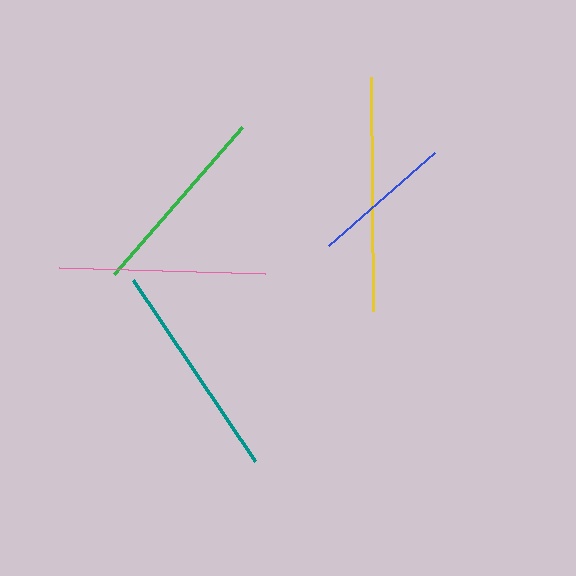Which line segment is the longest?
The yellow line is the longest at approximately 234 pixels.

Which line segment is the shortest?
The blue line is the shortest at approximately 140 pixels.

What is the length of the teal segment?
The teal segment is approximately 219 pixels long.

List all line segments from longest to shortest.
From longest to shortest: yellow, teal, pink, green, blue.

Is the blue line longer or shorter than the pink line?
The pink line is longer than the blue line.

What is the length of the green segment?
The green segment is approximately 195 pixels long.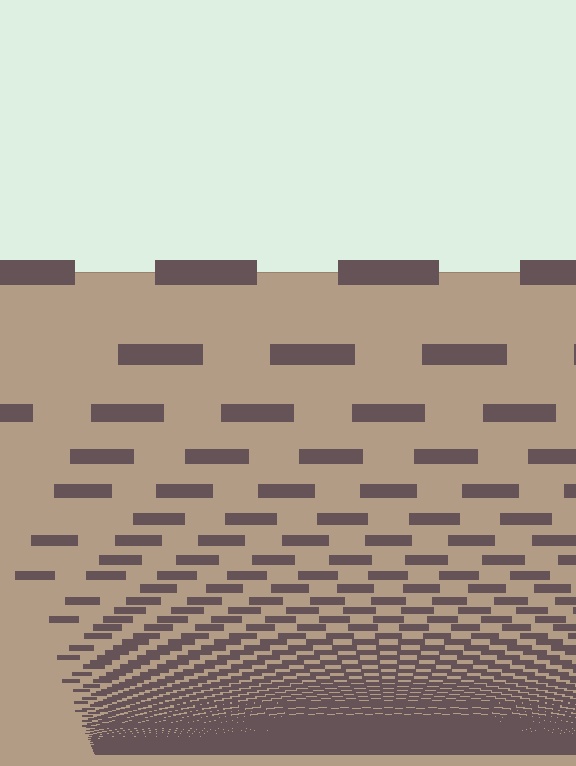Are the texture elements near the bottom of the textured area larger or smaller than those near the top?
Smaller. The gradient is inverted — elements near the bottom are smaller and denser.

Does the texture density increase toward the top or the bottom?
Density increases toward the bottom.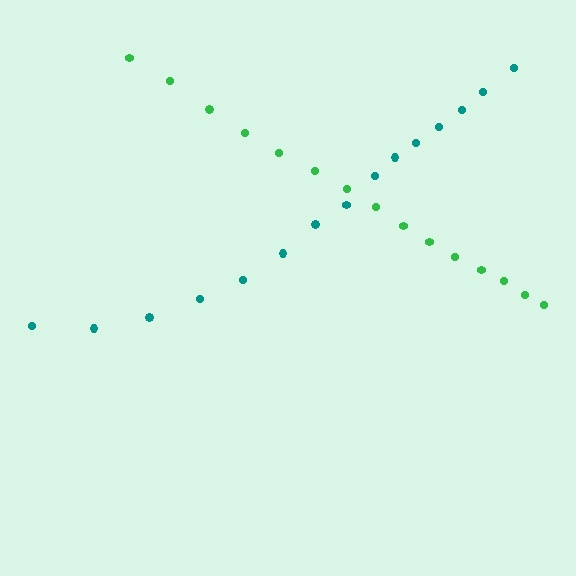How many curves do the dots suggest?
There are 2 distinct paths.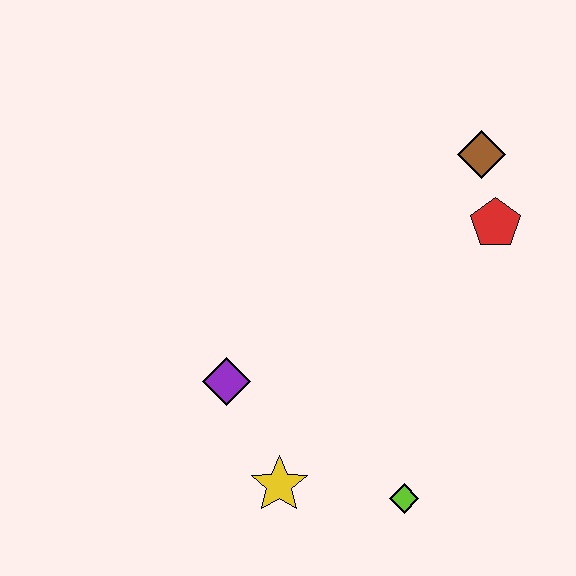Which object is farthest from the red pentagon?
The yellow star is farthest from the red pentagon.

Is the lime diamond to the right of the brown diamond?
No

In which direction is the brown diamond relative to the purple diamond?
The brown diamond is to the right of the purple diamond.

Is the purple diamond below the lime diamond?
No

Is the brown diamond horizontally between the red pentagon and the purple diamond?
Yes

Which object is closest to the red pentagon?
The brown diamond is closest to the red pentagon.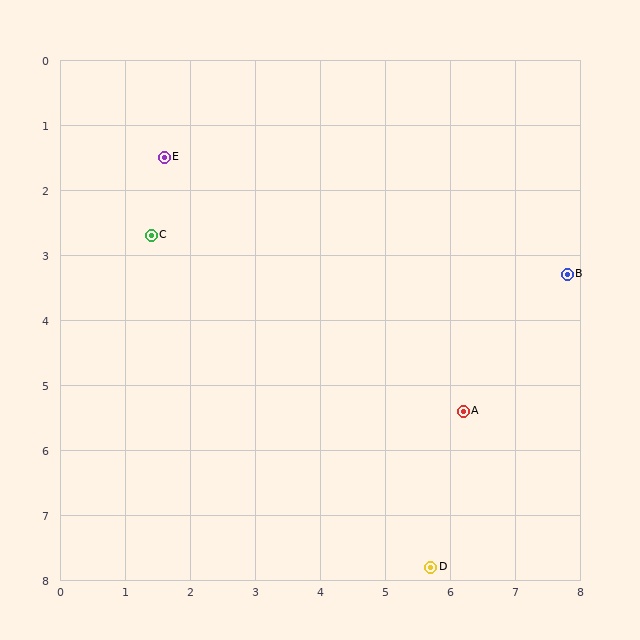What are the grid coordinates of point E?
Point E is at approximately (1.6, 1.5).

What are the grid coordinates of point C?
Point C is at approximately (1.4, 2.7).